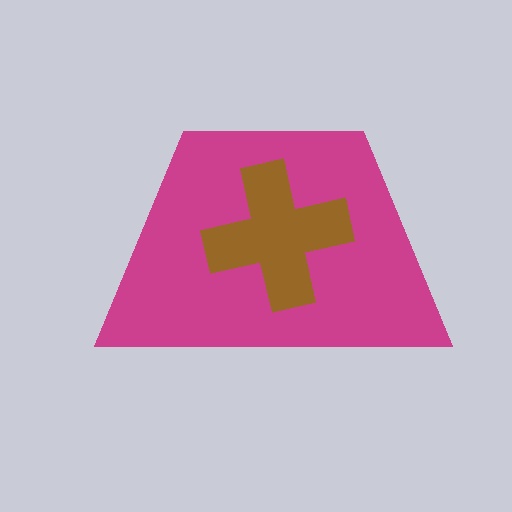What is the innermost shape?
The brown cross.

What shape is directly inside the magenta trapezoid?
The brown cross.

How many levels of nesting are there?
2.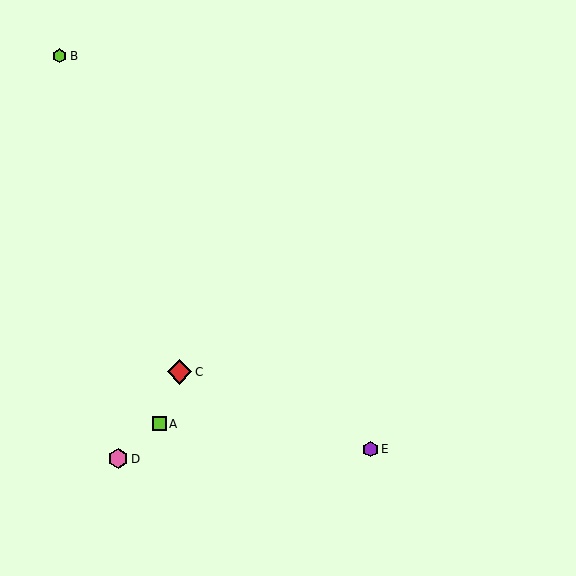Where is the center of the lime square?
The center of the lime square is at (160, 424).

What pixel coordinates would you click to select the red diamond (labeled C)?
Click at (180, 372) to select the red diamond C.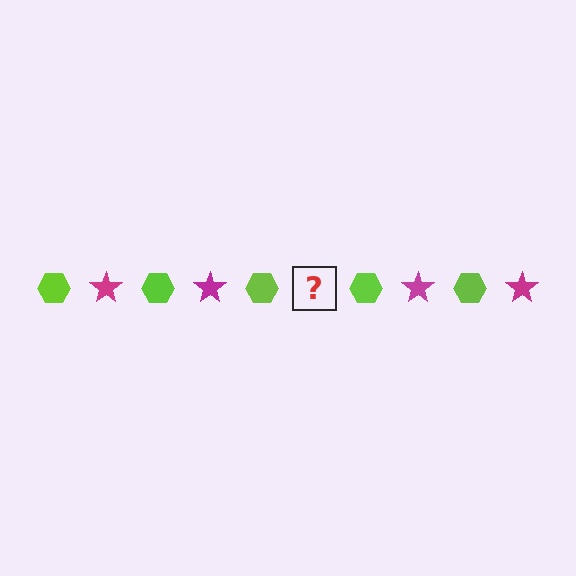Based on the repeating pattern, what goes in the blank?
The blank should be a magenta star.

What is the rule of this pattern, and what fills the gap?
The rule is that the pattern alternates between lime hexagon and magenta star. The gap should be filled with a magenta star.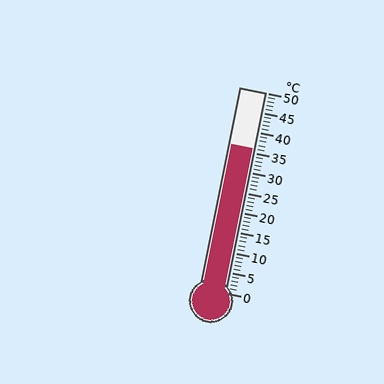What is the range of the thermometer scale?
The thermometer scale ranges from 0°C to 50°C.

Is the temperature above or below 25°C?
The temperature is above 25°C.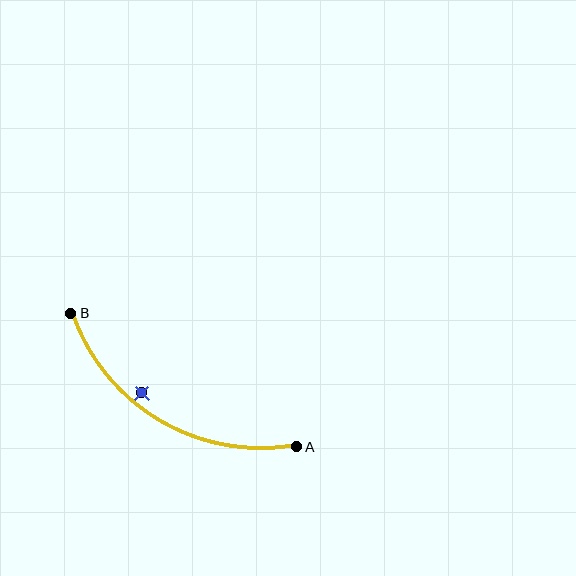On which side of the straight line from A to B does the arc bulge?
The arc bulges below the straight line connecting A and B.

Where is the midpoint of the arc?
The arc midpoint is the point on the curve farthest from the straight line joining A and B. It sits below that line.